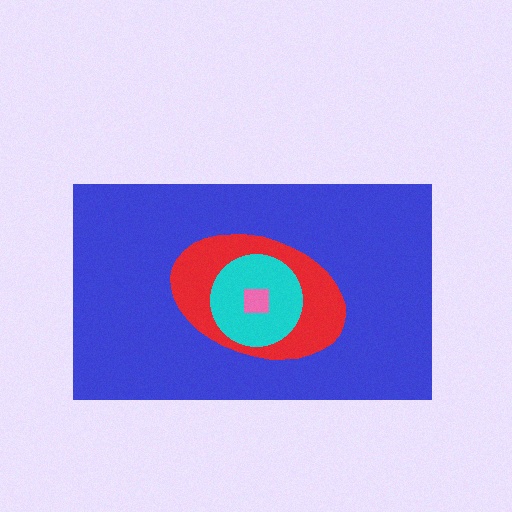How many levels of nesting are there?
4.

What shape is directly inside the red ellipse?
The cyan circle.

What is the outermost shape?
The blue rectangle.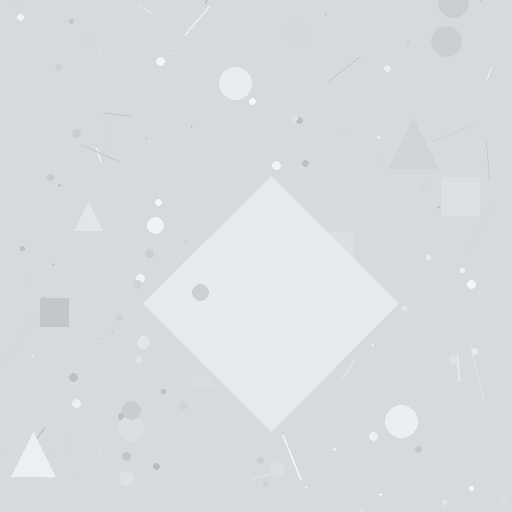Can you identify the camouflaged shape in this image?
The camouflaged shape is a diamond.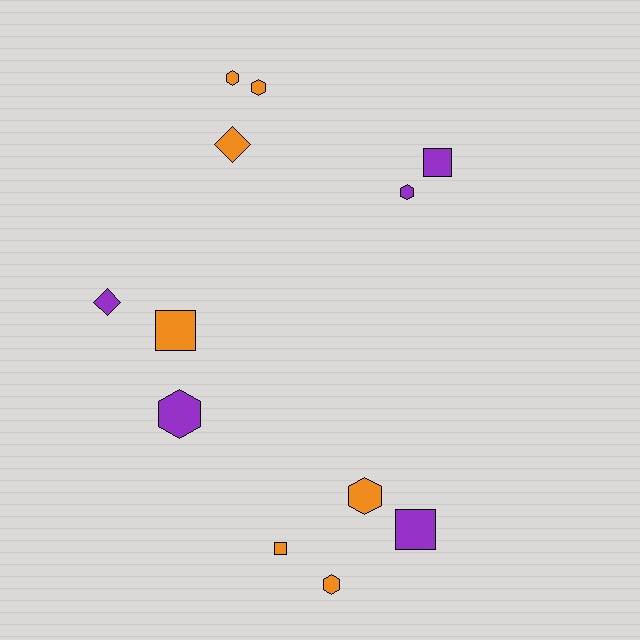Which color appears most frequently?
Orange, with 7 objects.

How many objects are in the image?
There are 12 objects.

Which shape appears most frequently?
Hexagon, with 6 objects.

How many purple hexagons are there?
There are 2 purple hexagons.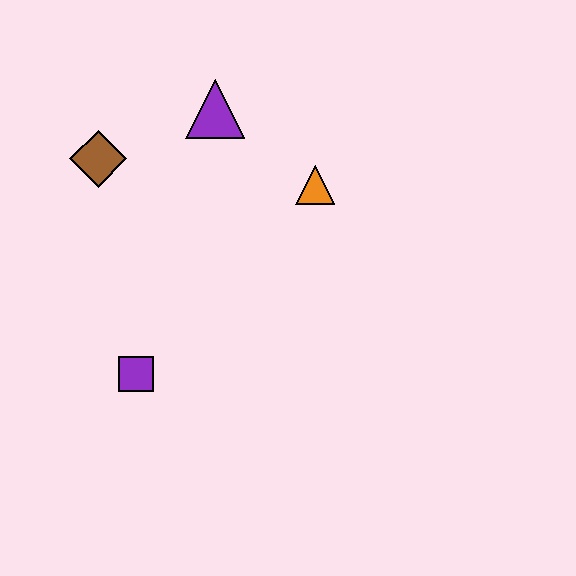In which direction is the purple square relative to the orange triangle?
The purple square is below the orange triangle.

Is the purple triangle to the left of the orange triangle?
Yes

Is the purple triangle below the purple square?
No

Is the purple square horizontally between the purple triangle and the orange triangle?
No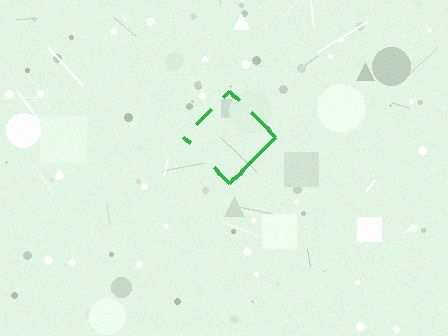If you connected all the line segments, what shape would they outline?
They would outline a diamond.